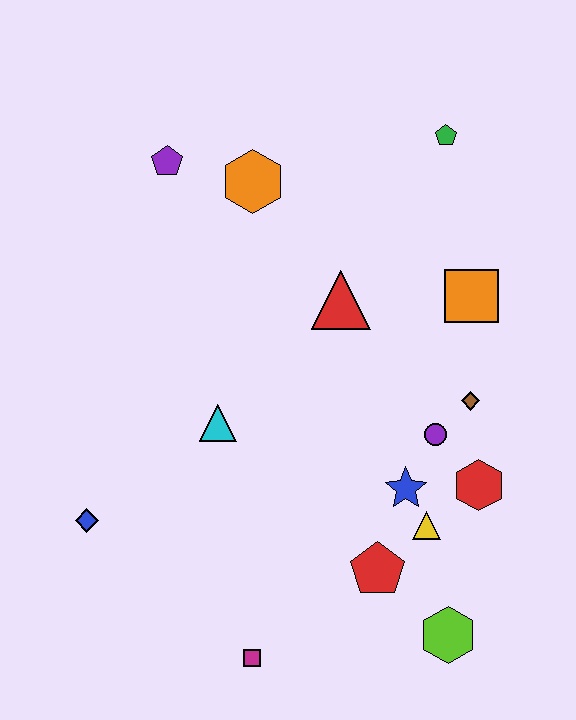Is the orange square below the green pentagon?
Yes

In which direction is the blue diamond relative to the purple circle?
The blue diamond is to the left of the purple circle.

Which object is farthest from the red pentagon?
The purple pentagon is farthest from the red pentagon.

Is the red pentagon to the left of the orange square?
Yes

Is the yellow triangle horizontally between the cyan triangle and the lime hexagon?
Yes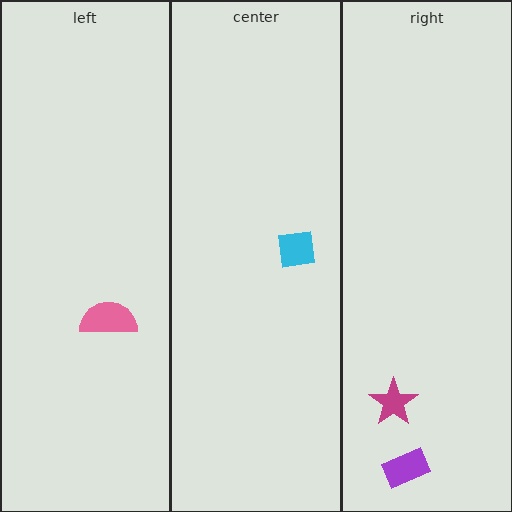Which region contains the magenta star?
The right region.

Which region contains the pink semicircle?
The left region.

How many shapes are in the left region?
1.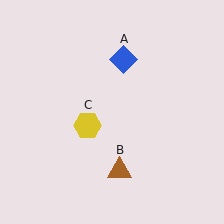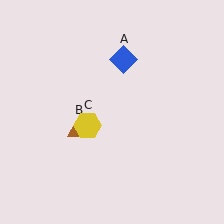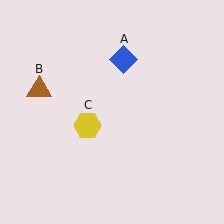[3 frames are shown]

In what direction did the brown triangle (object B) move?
The brown triangle (object B) moved up and to the left.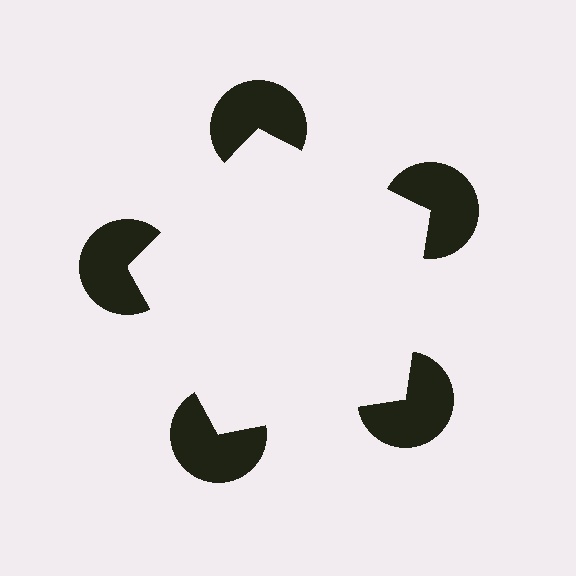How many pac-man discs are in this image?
There are 5 — one at each vertex of the illusory pentagon.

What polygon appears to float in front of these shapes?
An illusory pentagon — its edges are inferred from the aligned wedge cuts in the pac-man discs, not physically drawn.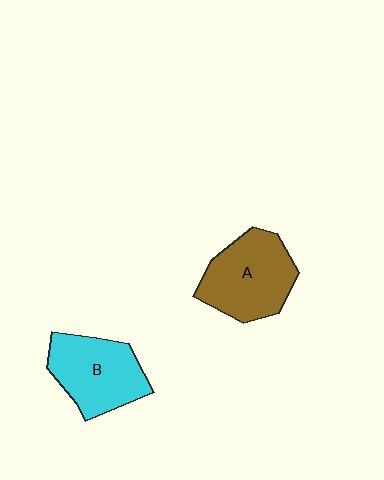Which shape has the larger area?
Shape A (brown).